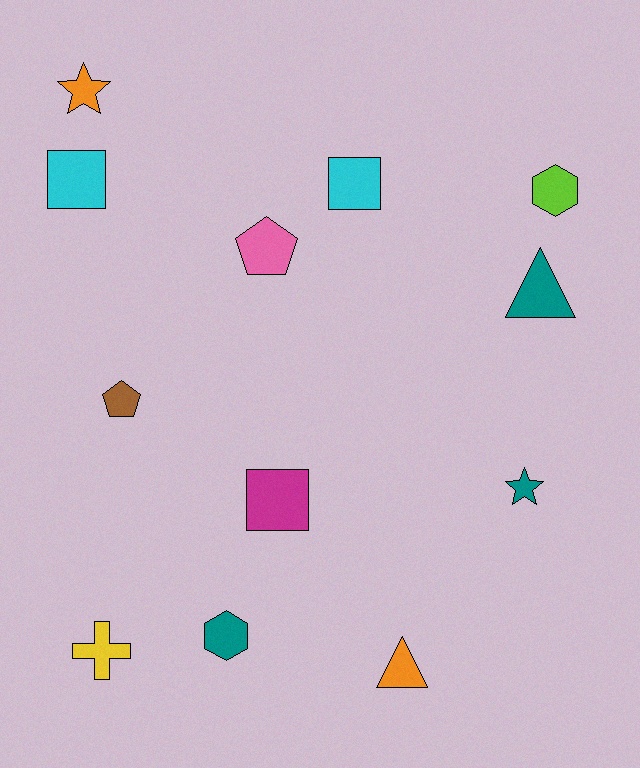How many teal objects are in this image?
There are 3 teal objects.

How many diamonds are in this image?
There are no diamonds.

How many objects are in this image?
There are 12 objects.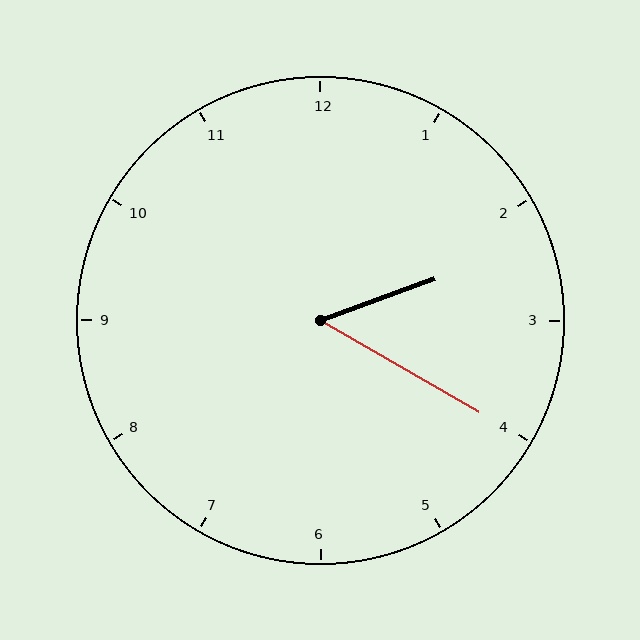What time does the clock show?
2:20.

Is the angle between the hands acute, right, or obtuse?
It is acute.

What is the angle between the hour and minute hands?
Approximately 50 degrees.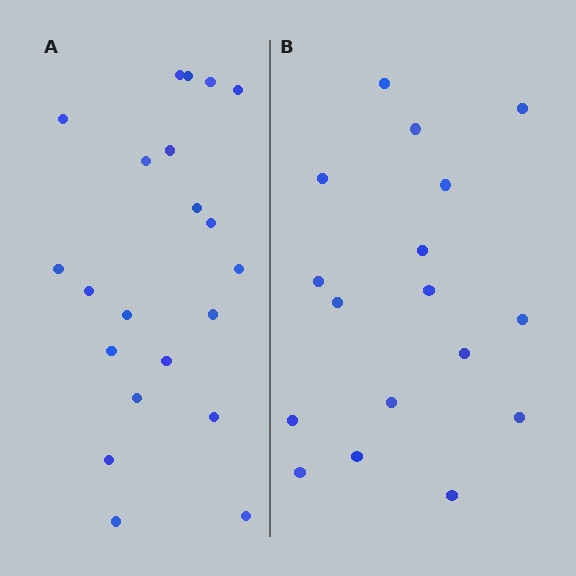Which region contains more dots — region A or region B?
Region A (the left region) has more dots.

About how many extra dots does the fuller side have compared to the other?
Region A has about 4 more dots than region B.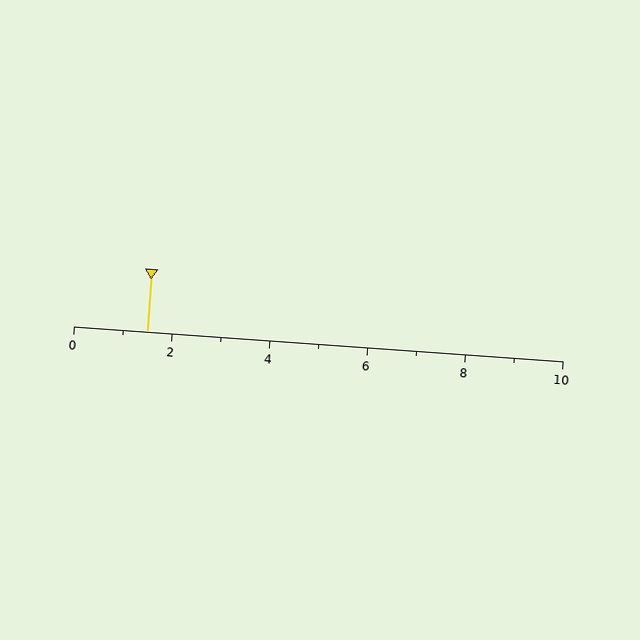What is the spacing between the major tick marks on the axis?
The major ticks are spaced 2 apart.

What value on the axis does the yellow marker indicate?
The marker indicates approximately 1.5.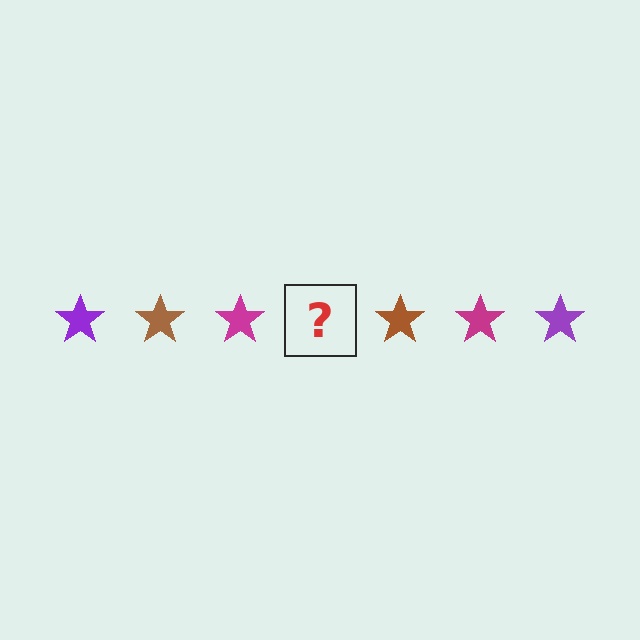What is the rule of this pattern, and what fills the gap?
The rule is that the pattern cycles through purple, brown, magenta stars. The gap should be filled with a purple star.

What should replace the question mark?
The question mark should be replaced with a purple star.